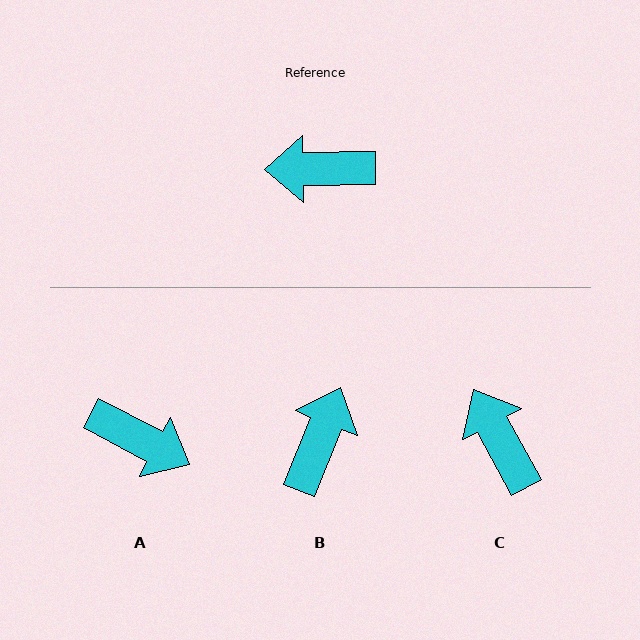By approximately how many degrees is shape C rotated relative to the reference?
Approximately 63 degrees clockwise.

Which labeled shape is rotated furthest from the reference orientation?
A, about 151 degrees away.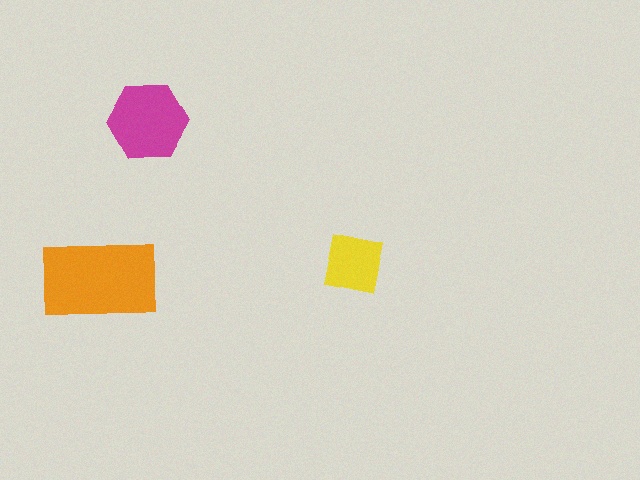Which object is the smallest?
The yellow square.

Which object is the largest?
The orange rectangle.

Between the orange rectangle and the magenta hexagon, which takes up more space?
The orange rectangle.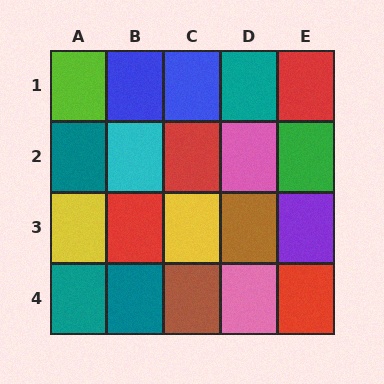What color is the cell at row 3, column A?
Yellow.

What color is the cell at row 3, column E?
Purple.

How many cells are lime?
1 cell is lime.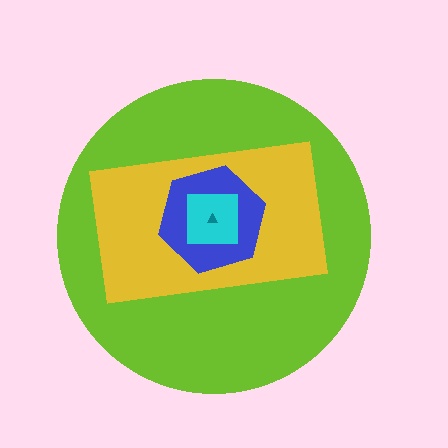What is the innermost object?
The teal triangle.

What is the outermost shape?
The lime circle.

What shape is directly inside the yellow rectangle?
The blue hexagon.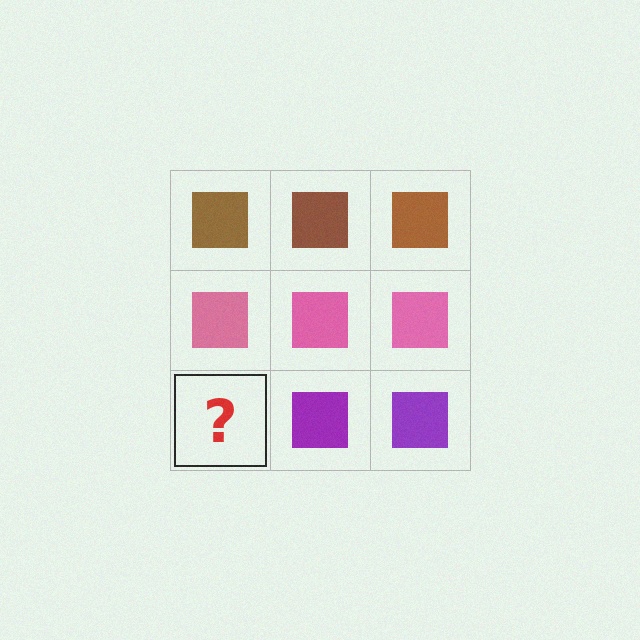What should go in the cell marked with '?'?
The missing cell should contain a purple square.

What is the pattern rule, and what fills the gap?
The rule is that each row has a consistent color. The gap should be filled with a purple square.